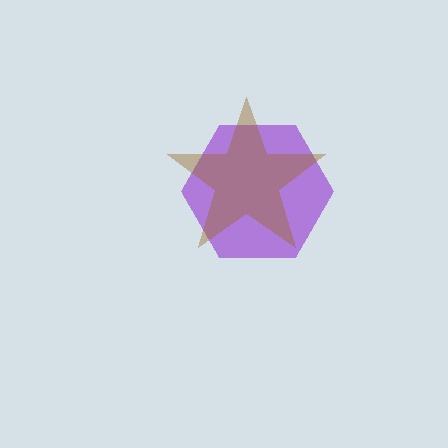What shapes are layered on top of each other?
The layered shapes are: a purple hexagon, a brown star.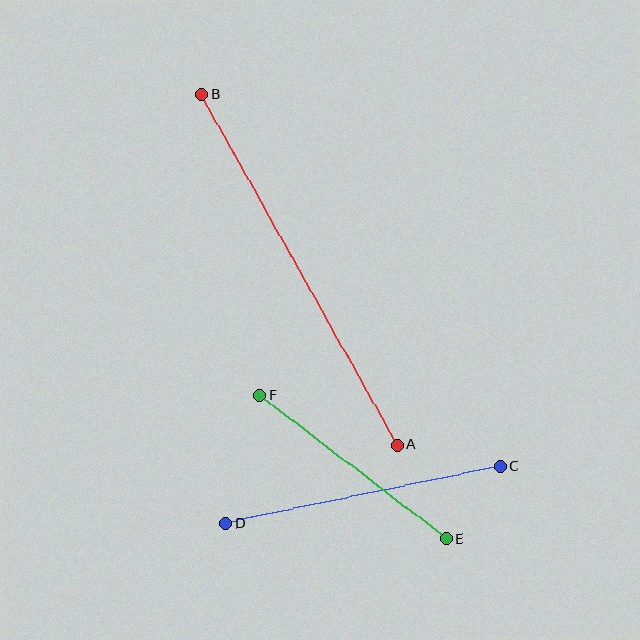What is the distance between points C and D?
The distance is approximately 281 pixels.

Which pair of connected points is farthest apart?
Points A and B are farthest apart.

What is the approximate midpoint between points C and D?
The midpoint is at approximately (363, 495) pixels.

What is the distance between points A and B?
The distance is approximately 402 pixels.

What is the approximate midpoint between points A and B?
The midpoint is at approximately (299, 270) pixels.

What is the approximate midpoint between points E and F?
The midpoint is at approximately (353, 467) pixels.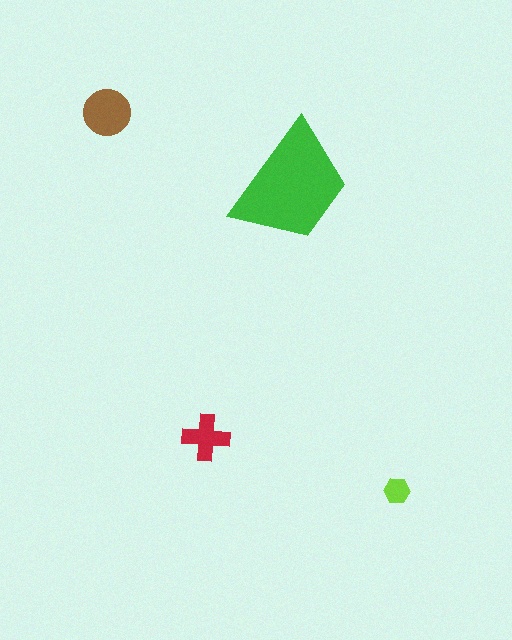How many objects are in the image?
There are 4 objects in the image.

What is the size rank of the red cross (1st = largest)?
3rd.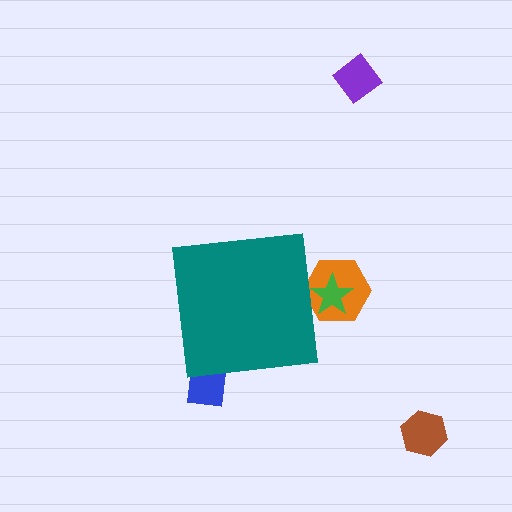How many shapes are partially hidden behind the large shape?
3 shapes are partially hidden.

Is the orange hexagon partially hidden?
Yes, the orange hexagon is partially hidden behind the teal square.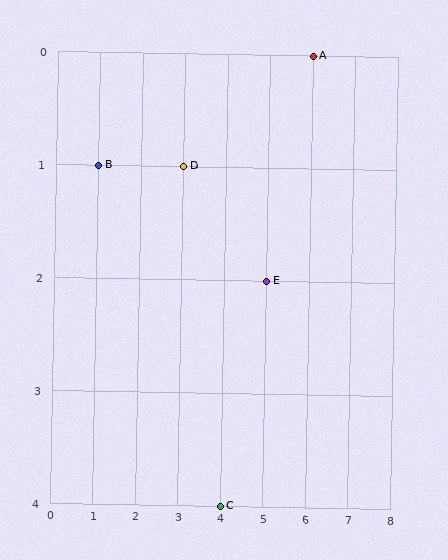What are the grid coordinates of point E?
Point E is at grid coordinates (5, 2).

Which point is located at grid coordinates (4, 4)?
Point C is at (4, 4).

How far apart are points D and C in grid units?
Points D and C are 1 column and 3 rows apart (about 3.2 grid units diagonally).